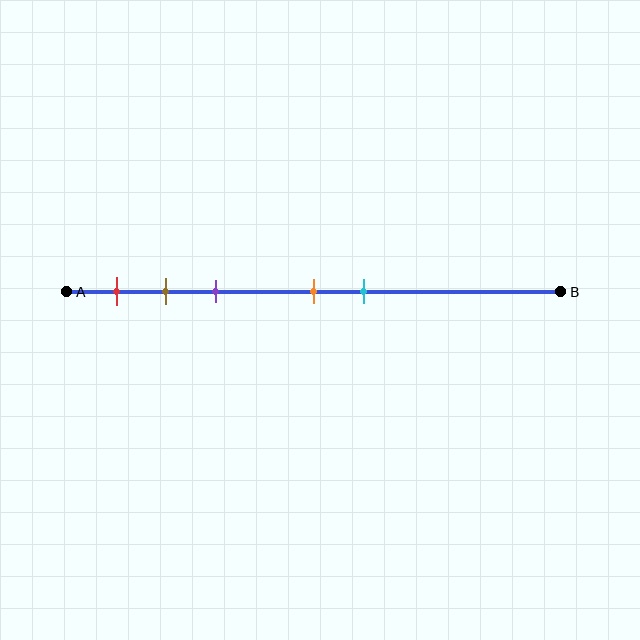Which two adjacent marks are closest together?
The brown and purple marks are the closest adjacent pair.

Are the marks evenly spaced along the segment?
No, the marks are not evenly spaced.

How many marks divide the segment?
There are 5 marks dividing the segment.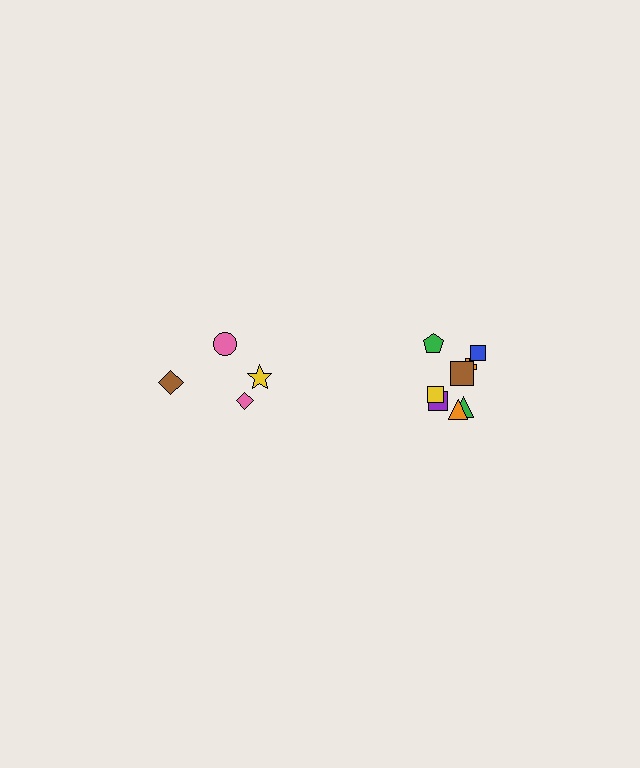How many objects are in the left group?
There are 4 objects.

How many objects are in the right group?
There are 8 objects.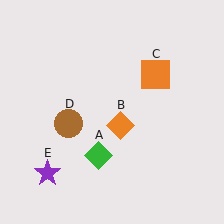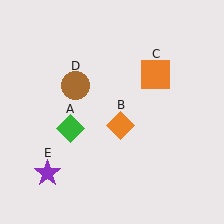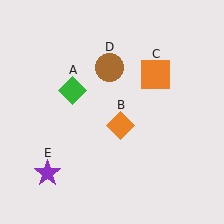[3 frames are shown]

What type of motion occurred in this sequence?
The green diamond (object A), brown circle (object D) rotated clockwise around the center of the scene.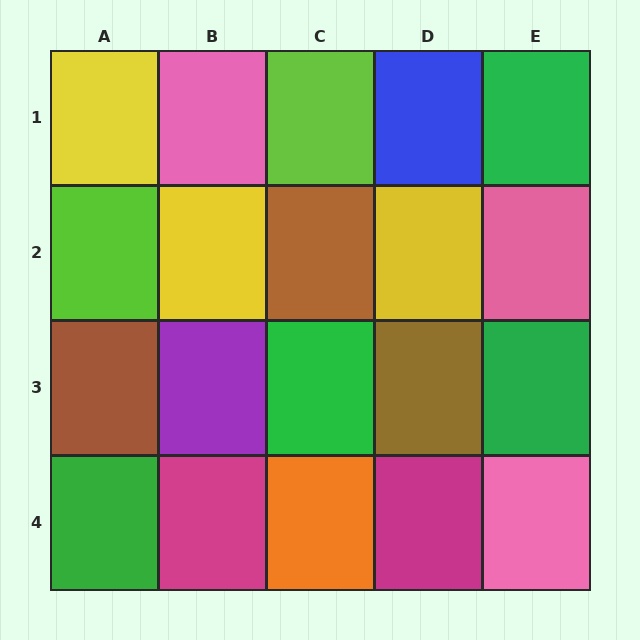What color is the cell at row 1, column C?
Lime.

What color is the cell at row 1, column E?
Green.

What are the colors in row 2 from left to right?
Lime, yellow, brown, yellow, pink.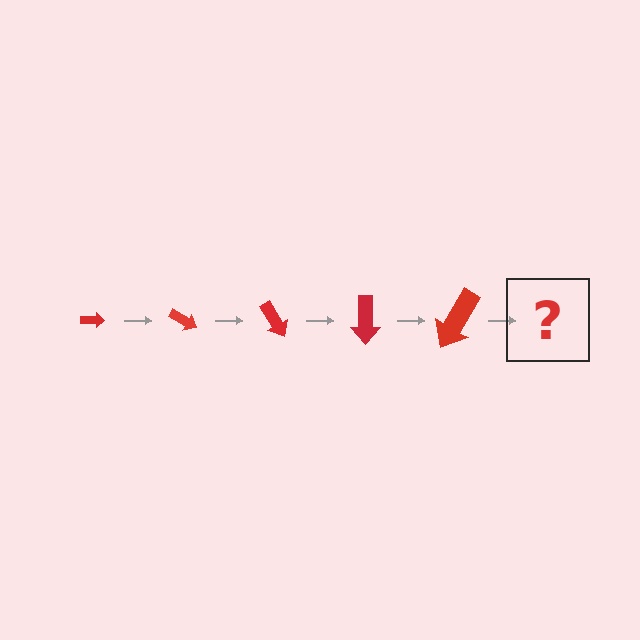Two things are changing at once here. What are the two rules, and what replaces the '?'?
The two rules are that the arrow grows larger each step and it rotates 30 degrees each step. The '?' should be an arrow, larger than the previous one and rotated 150 degrees from the start.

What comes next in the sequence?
The next element should be an arrow, larger than the previous one and rotated 150 degrees from the start.